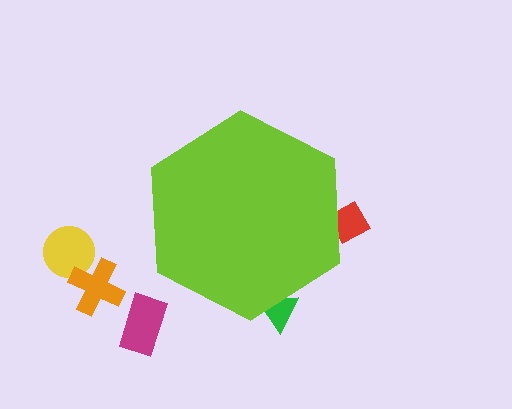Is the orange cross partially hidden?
No, the orange cross is fully visible.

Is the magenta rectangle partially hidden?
No, the magenta rectangle is fully visible.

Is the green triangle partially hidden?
Yes, the green triangle is partially hidden behind the lime hexagon.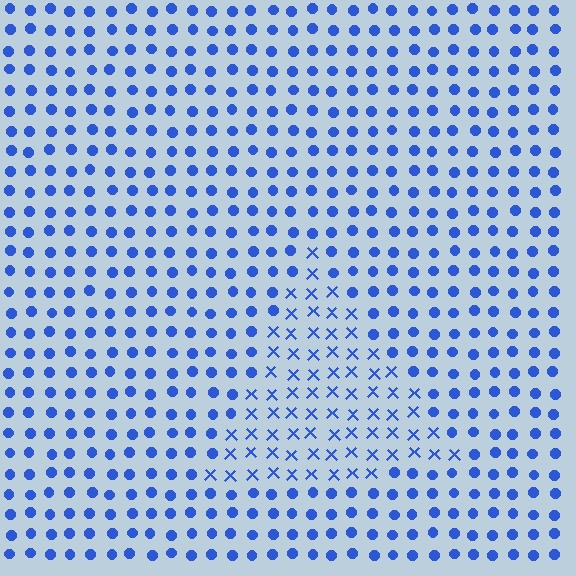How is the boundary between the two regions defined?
The boundary is defined by a change in element shape: X marks inside vs. circles outside. All elements share the same color and spacing.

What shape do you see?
I see a triangle.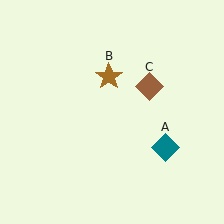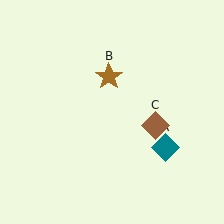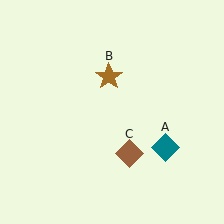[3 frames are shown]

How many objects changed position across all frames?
1 object changed position: brown diamond (object C).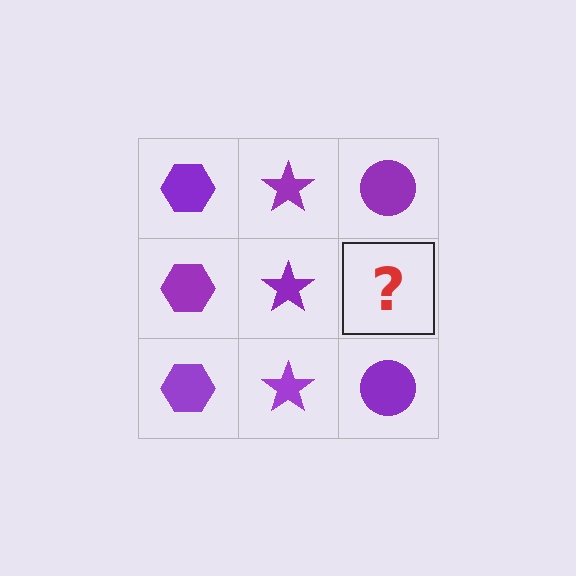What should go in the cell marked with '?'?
The missing cell should contain a purple circle.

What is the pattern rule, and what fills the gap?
The rule is that each column has a consistent shape. The gap should be filled with a purple circle.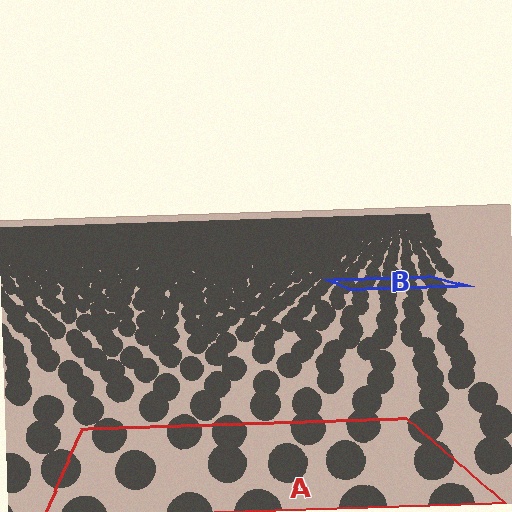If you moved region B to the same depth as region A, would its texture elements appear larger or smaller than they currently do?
They would appear larger. At a closer depth, the same texture elements are projected at a bigger on-screen size.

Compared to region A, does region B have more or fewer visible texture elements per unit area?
Region B has more texture elements per unit area — they are packed more densely because it is farther away.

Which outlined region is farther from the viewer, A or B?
Region B is farther from the viewer — the texture elements inside it appear smaller and more densely packed.